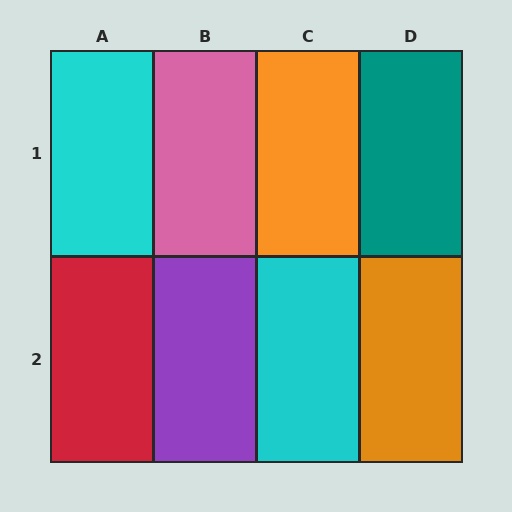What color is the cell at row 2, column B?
Purple.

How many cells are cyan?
2 cells are cyan.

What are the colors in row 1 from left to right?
Cyan, pink, orange, teal.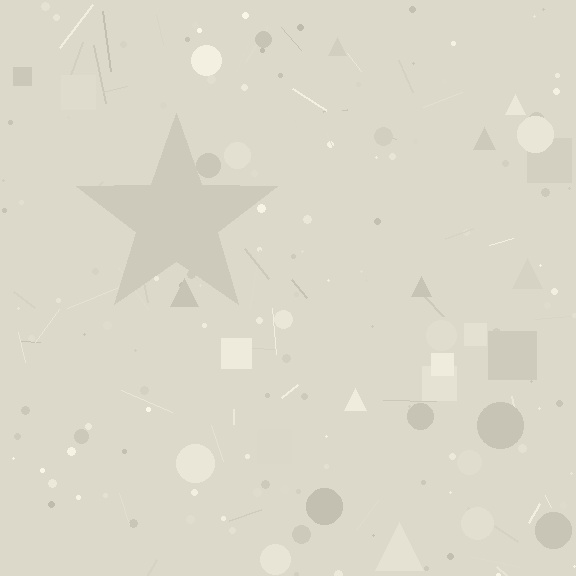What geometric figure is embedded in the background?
A star is embedded in the background.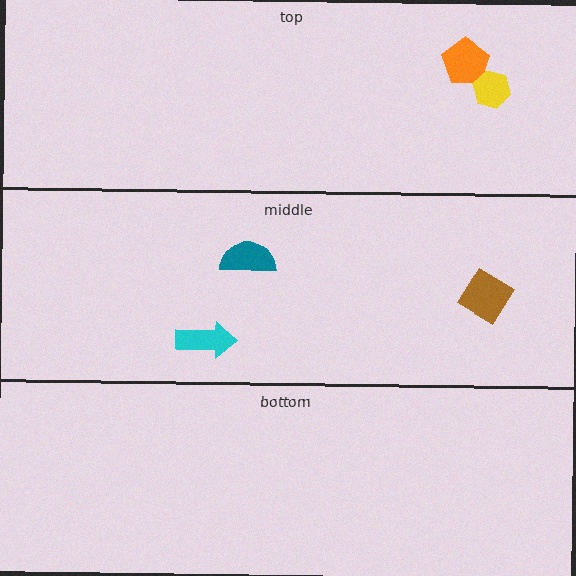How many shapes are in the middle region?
3.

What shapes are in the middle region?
The teal semicircle, the cyan arrow, the brown diamond.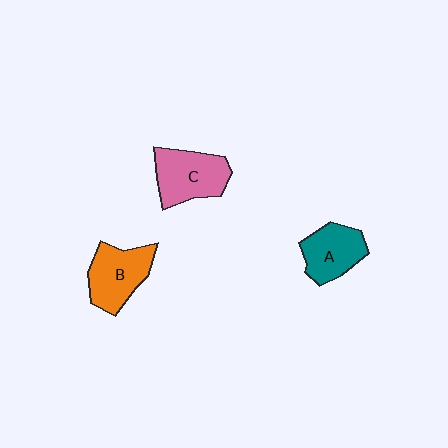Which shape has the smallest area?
Shape A (teal).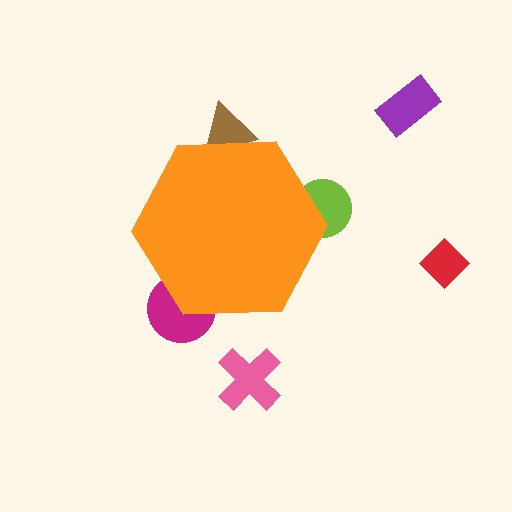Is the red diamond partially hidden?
No, the red diamond is fully visible.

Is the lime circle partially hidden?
Yes, the lime circle is partially hidden behind the orange hexagon.